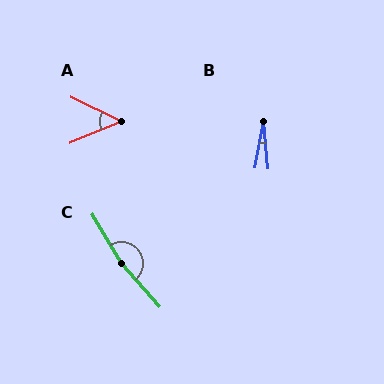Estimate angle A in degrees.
Approximately 48 degrees.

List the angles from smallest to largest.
B (15°), A (48°), C (169°).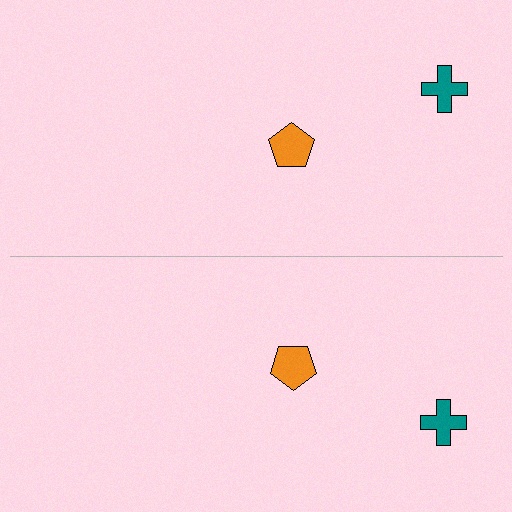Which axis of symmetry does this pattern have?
The pattern has a horizontal axis of symmetry running through the center of the image.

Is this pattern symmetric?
Yes, this pattern has bilateral (reflection) symmetry.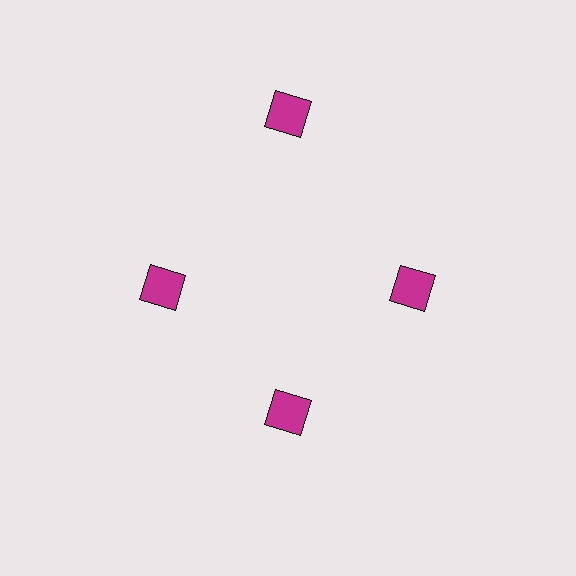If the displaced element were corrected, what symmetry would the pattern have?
It would have 4-fold rotational symmetry — the pattern would map onto itself every 90 degrees.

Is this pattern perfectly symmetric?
No. The 4 magenta squares are arranged in a ring, but one element near the 12 o'clock position is pushed outward from the center, breaking the 4-fold rotational symmetry.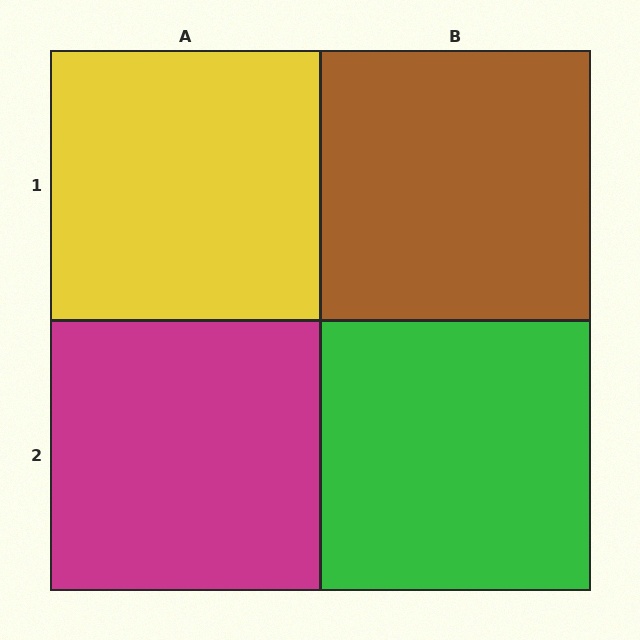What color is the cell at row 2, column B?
Green.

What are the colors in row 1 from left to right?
Yellow, brown.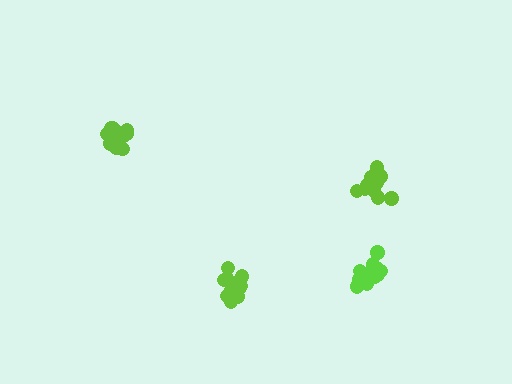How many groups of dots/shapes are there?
There are 4 groups.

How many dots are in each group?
Group 1: 16 dots, Group 2: 13 dots, Group 3: 17 dots, Group 4: 16 dots (62 total).